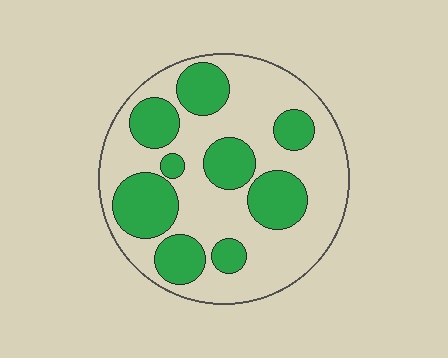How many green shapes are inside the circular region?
9.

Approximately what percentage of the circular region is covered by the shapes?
Approximately 35%.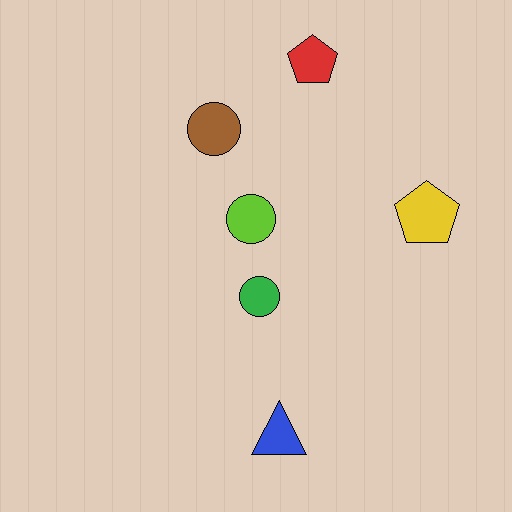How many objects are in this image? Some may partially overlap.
There are 6 objects.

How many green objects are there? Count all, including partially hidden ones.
There is 1 green object.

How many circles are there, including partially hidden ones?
There are 3 circles.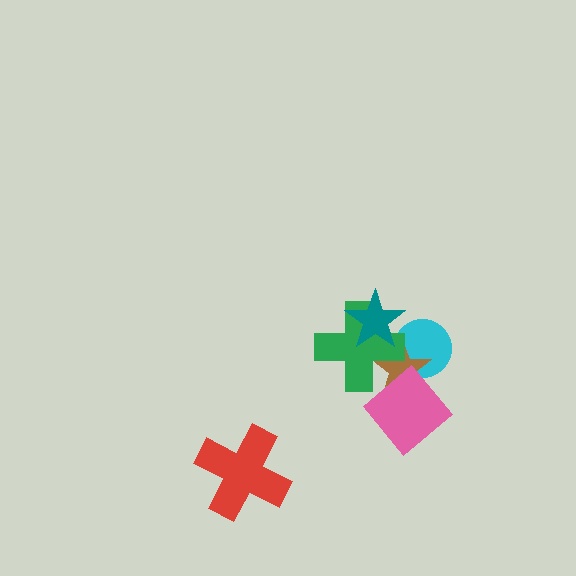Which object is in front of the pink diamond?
The green cross is in front of the pink diamond.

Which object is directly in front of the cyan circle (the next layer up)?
The brown star is directly in front of the cyan circle.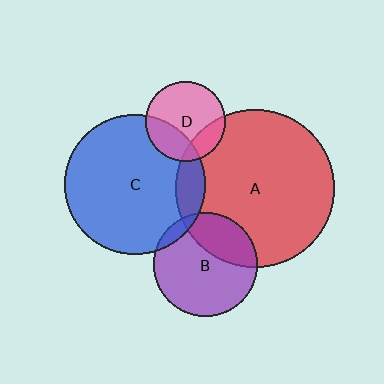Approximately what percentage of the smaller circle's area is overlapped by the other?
Approximately 30%.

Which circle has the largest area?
Circle A (red).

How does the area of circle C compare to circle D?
Approximately 3.1 times.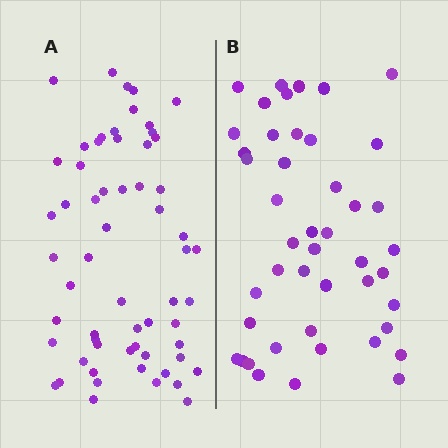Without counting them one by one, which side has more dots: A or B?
Region A (the left region) has more dots.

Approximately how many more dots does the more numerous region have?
Region A has approximately 15 more dots than region B.